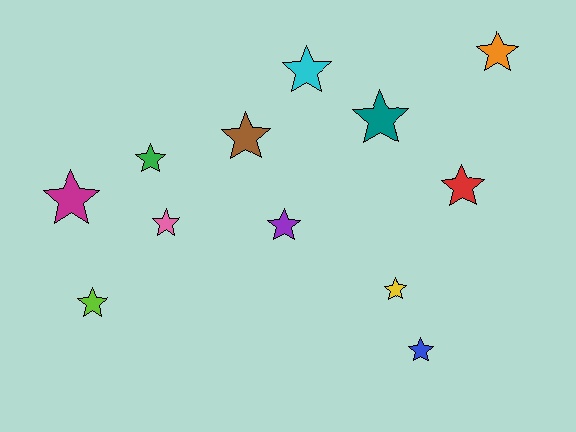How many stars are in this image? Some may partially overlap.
There are 12 stars.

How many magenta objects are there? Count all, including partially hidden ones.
There is 1 magenta object.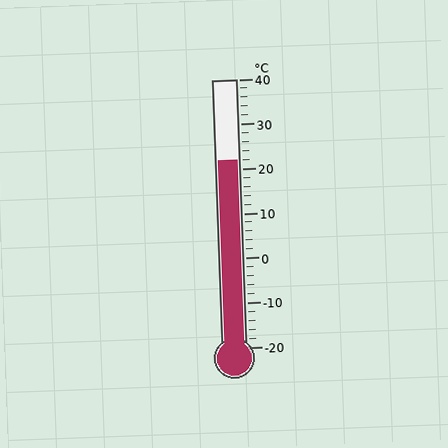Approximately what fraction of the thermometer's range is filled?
The thermometer is filled to approximately 70% of its range.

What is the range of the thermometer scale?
The thermometer scale ranges from -20°C to 40°C.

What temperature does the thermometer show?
The thermometer shows approximately 22°C.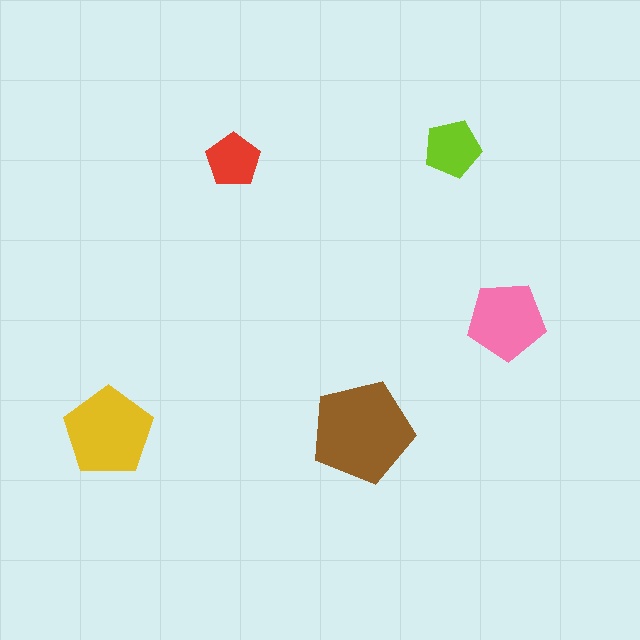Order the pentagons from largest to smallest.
the brown one, the yellow one, the pink one, the lime one, the red one.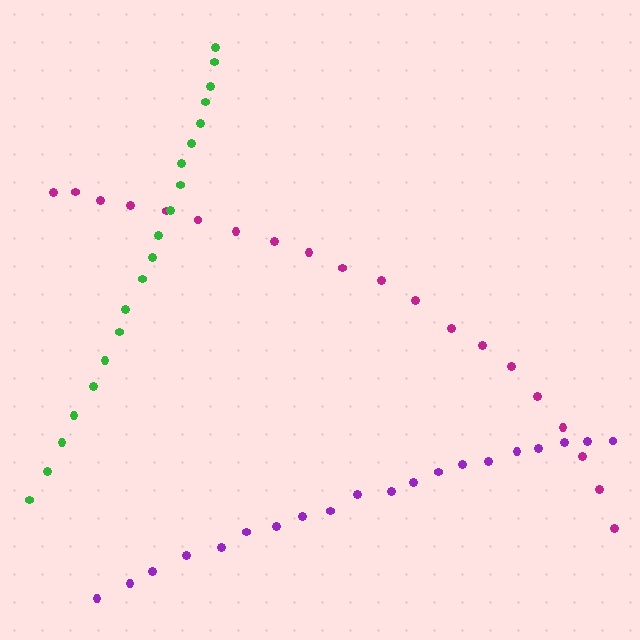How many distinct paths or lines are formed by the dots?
There are 3 distinct paths.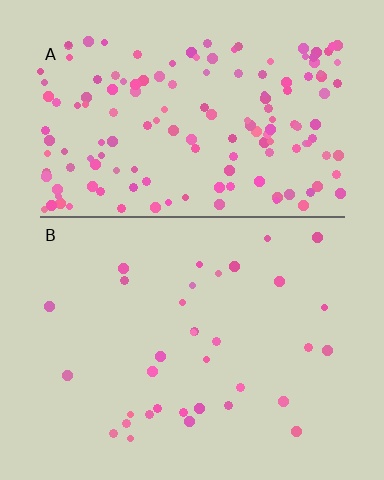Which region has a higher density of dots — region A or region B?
A (the top).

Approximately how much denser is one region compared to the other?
Approximately 4.7× — region A over region B.